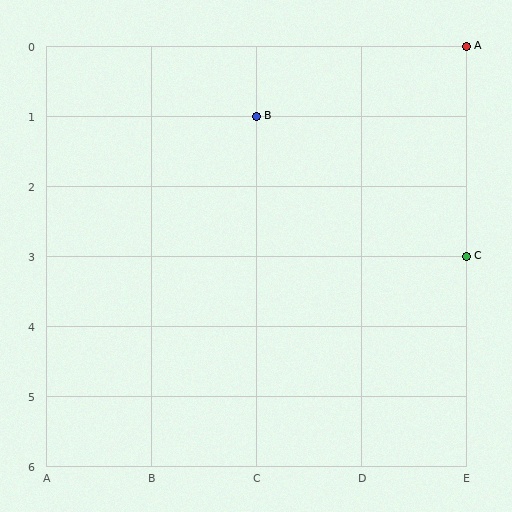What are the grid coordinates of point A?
Point A is at grid coordinates (E, 0).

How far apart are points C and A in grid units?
Points C and A are 3 rows apart.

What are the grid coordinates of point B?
Point B is at grid coordinates (C, 1).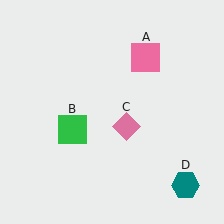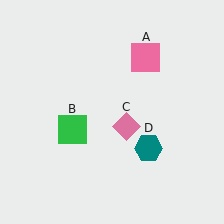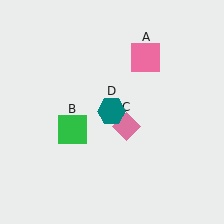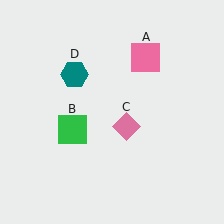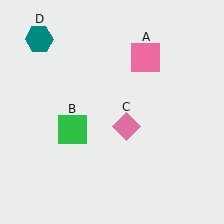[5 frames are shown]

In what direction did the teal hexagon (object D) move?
The teal hexagon (object D) moved up and to the left.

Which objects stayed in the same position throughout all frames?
Pink square (object A) and green square (object B) and pink diamond (object C) remained stationary.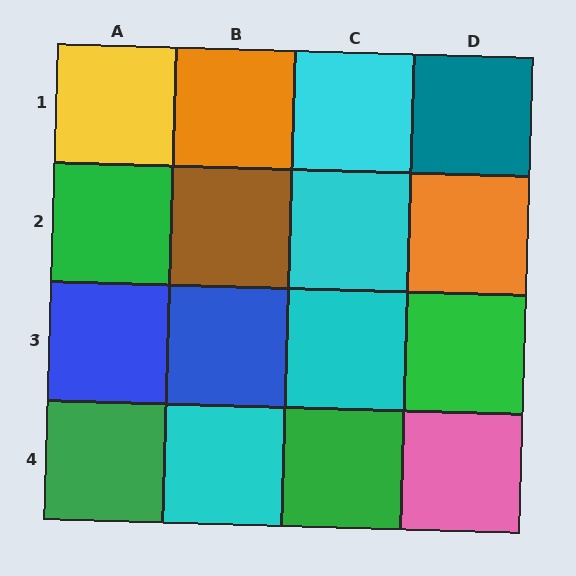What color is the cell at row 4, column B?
Cyan.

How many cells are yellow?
1 cell is yellow.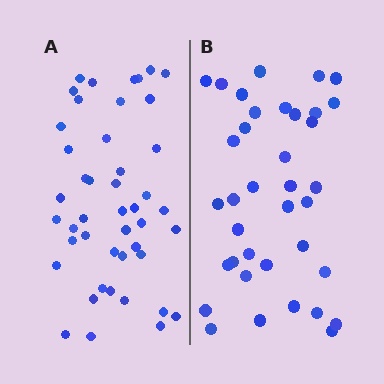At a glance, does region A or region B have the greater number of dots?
Region A (the left region) has more dots.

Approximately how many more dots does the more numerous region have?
Region A has roughly 8 or so more dots than region B.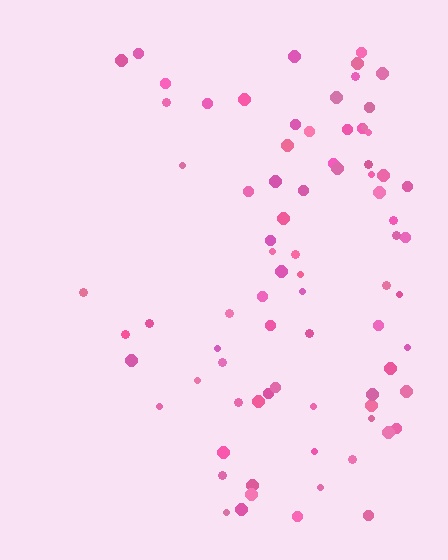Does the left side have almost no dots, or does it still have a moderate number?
Still a moderate number, just noticeably fewer than the right.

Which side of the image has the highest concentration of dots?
The right.